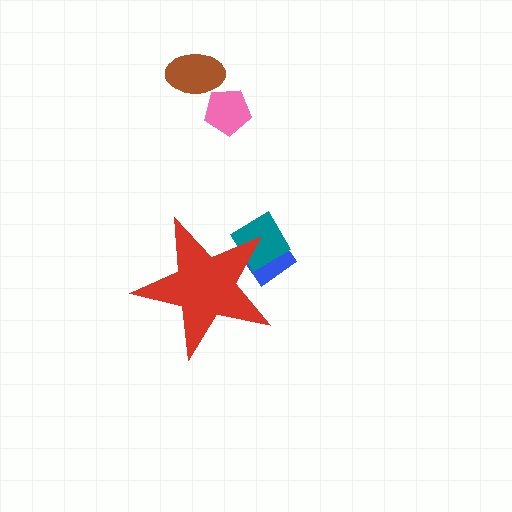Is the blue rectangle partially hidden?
Yes, the blue rectangle is partially hidden behind the red star.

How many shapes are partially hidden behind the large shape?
2 shapes are partially hidden.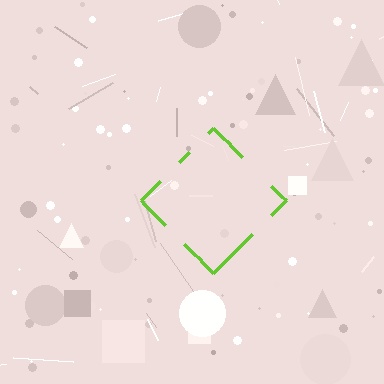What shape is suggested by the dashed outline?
The dashed outline suggests a diamond.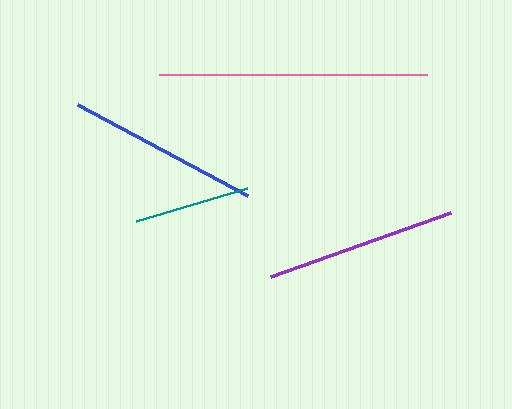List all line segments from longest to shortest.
From longest to shortest: pink, blue, purple, teal.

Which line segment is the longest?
The pink line is the longest at approximately 269 pixels.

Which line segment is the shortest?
The teal line is the shortest at approximately 116 pixels.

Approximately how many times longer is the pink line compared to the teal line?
The pink line is approximately 2.3 times the length of the teal line.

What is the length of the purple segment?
The purple segment is approximately 191 pixels long.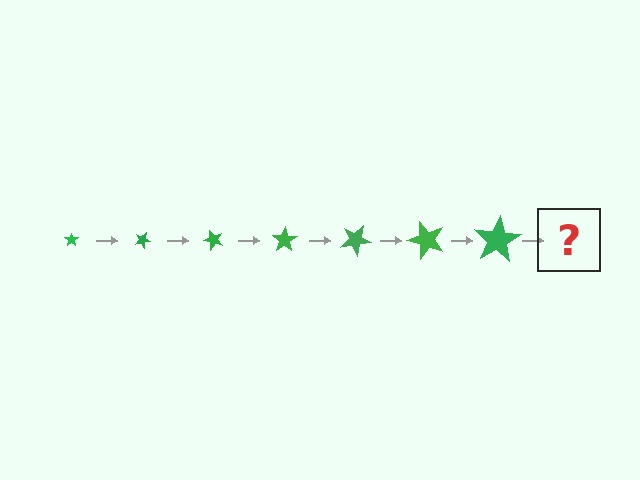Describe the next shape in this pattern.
It should be a star, larger than the previous one and rotated 175 degrees from the start.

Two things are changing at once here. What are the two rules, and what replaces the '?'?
The two rules are that the star grows larger each step and it rotates 25 degrees each step. The '?' should be a star, larger than the previous one and rotated 175 degrees from the start.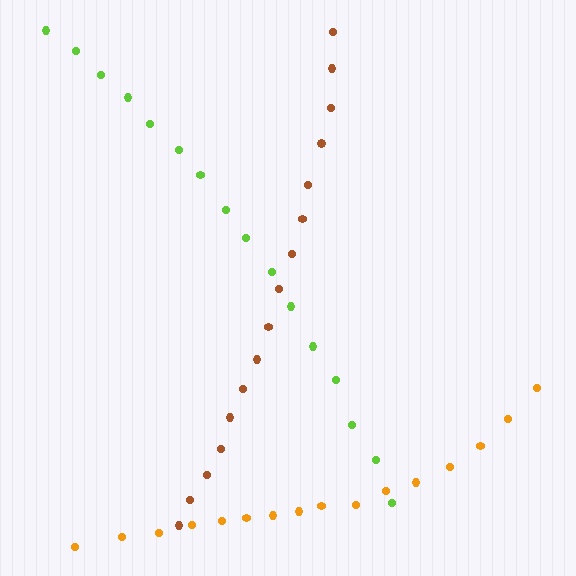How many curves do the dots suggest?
There are 3 distinct paths.